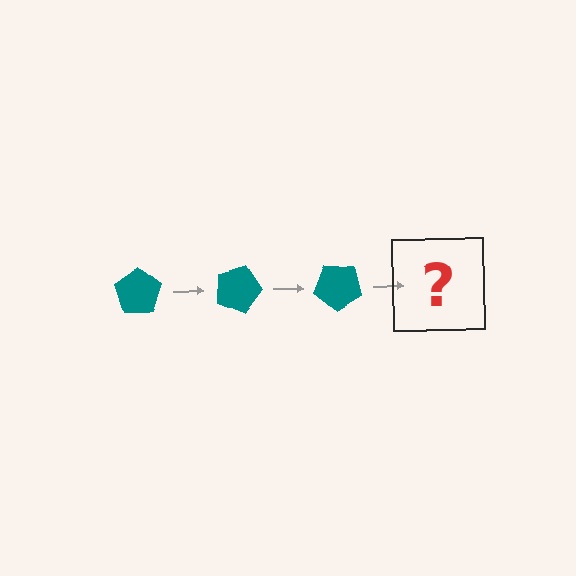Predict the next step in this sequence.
The next step is a teal pentagon rotated 60 degrees.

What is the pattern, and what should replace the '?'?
The pattern is that the pentagon rotates 20 degrees each step. The '?' should be a teal pentagon rotated 60 degrees.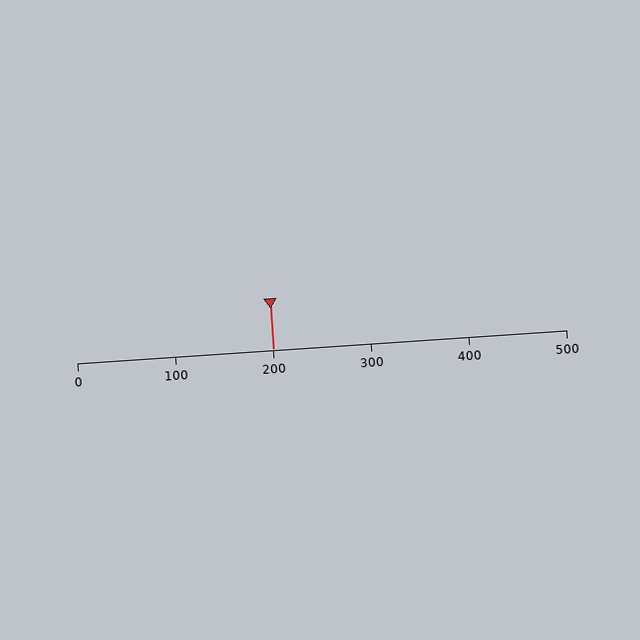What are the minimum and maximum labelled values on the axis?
The axis runs from 0 to 500.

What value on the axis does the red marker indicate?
The marker indicates approximately 200.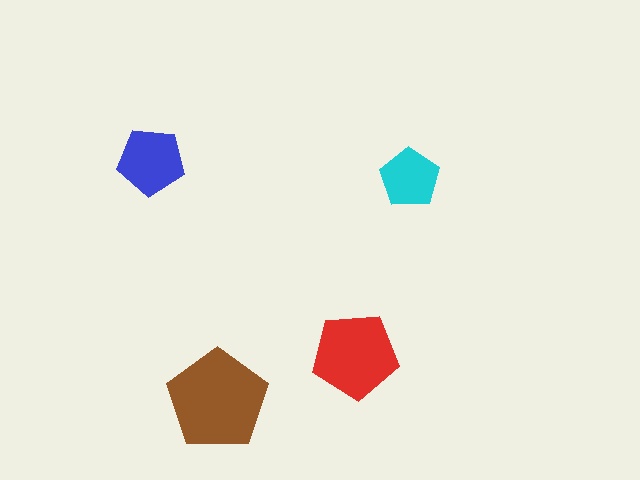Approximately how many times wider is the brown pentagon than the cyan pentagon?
About 1.5 times wider.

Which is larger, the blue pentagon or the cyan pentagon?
The blue one.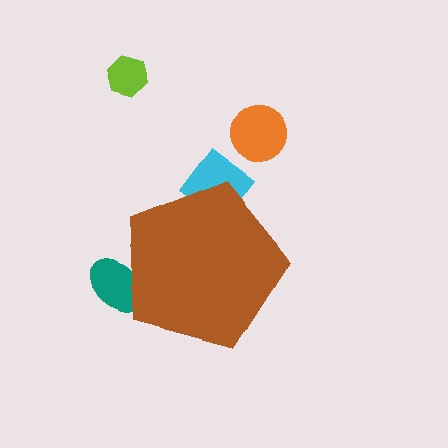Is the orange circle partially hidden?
No, the orange circle is fully visible.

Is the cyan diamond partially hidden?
Yes, the cyan diamond is partially hidden behind the brown pentagon.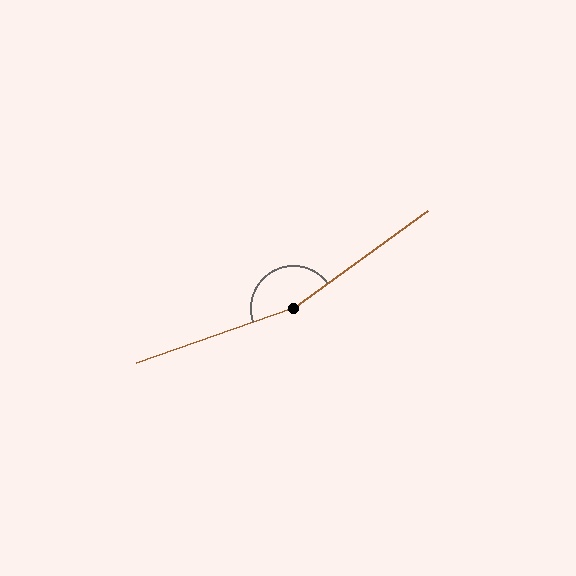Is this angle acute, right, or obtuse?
It is obtuse.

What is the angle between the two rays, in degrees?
Approximately 163 degrees.